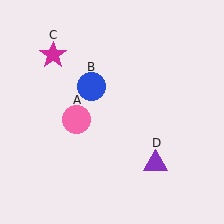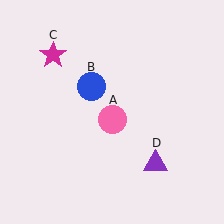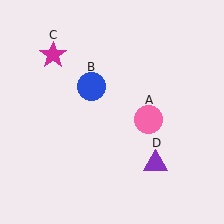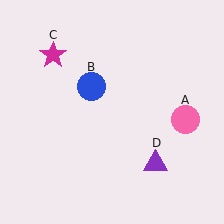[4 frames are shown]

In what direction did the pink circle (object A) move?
The pink circle (object A) moved right.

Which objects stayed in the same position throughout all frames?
Blue circle (object B) and magenta star (object C) and purple triangle (object D) remained stationary.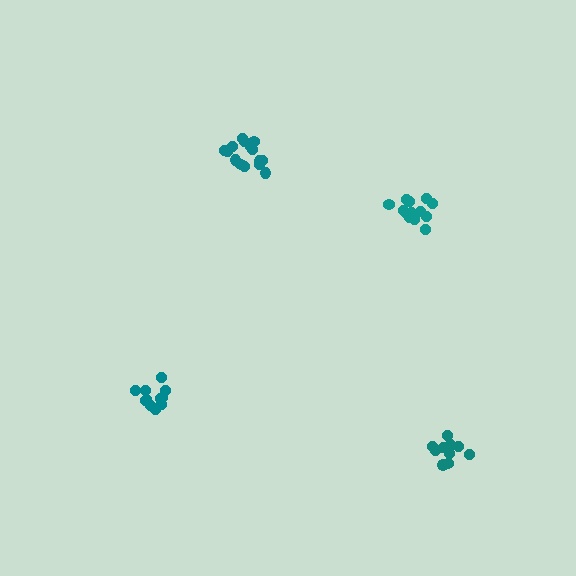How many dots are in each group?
Group 1: 13 dots, Group 2: 10 dots, Group 3: 11 dots, Group 4: 15 dots (49 total).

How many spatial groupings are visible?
There are 4 spatial groupings.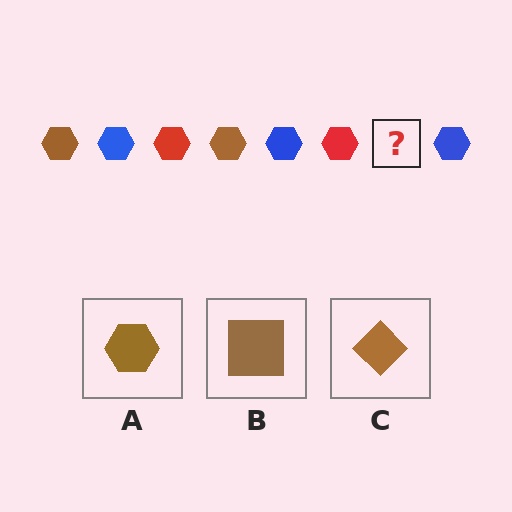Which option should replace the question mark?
Option A.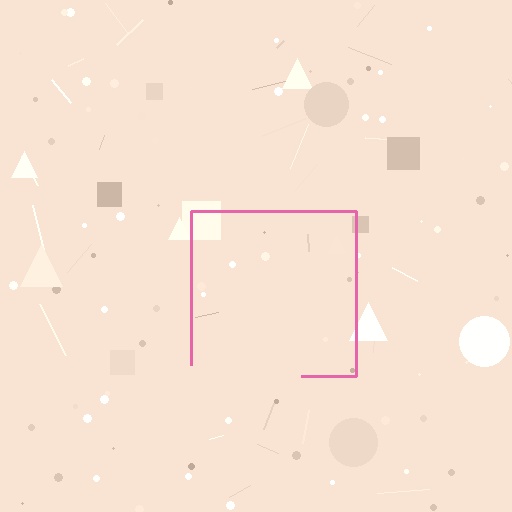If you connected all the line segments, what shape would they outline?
They would outline a square.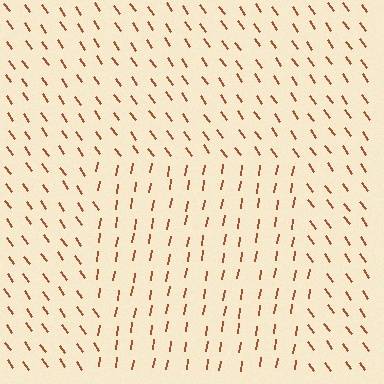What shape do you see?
I see a rectangle.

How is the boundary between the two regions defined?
The boundary is defined purely by a change in line orientation (approximately 45 degrees difference). All lines are the same color and thickness.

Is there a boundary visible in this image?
Yes, there is a texture boundary formed by a change in line orientation.